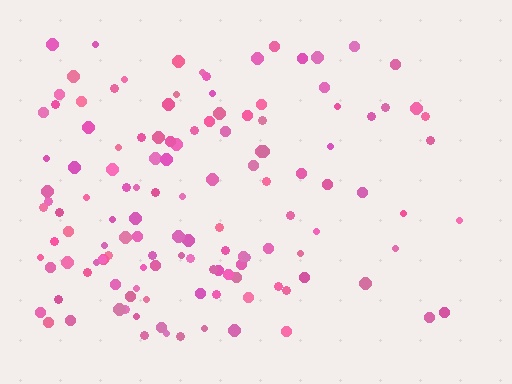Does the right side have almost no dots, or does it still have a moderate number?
Still a moderate number, just noticeably fewer than the left.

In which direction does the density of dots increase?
From right to left, with the left side densest.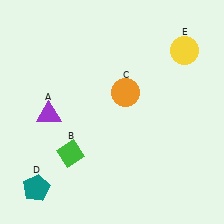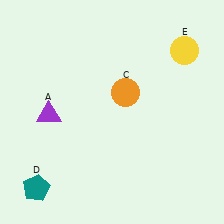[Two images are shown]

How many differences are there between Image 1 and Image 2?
There is 1 difference between the two images.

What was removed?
The green diamond (B) was removed in Image 2.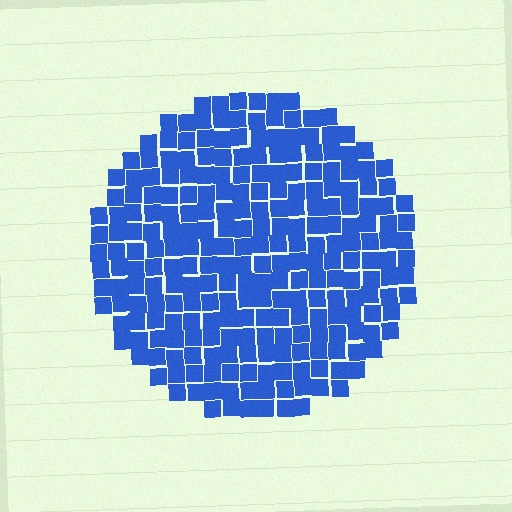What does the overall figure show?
The overall figure shows a circle.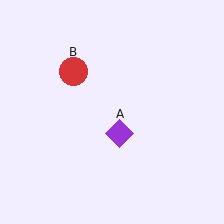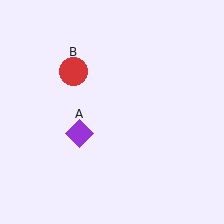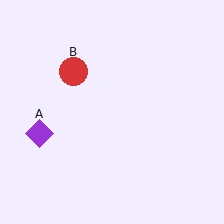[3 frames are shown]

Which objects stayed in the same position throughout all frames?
Red circle (object B) remained stationary.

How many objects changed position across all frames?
1 object changed position: purple diamond (object A).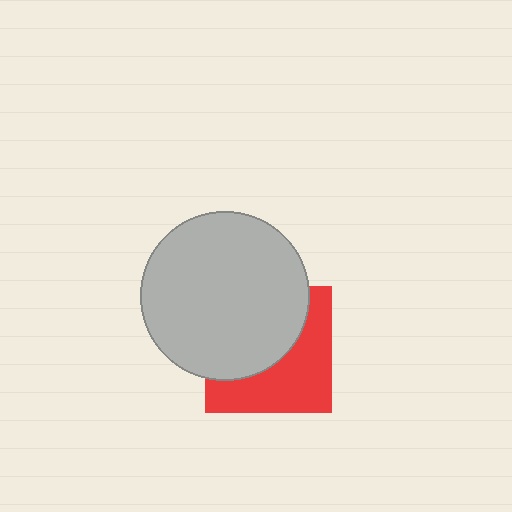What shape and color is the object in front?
The object in front is a light gray circle.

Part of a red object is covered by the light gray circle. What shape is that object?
It is a square.